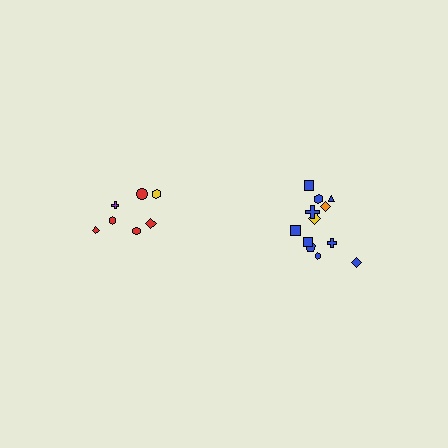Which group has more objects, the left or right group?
The right group.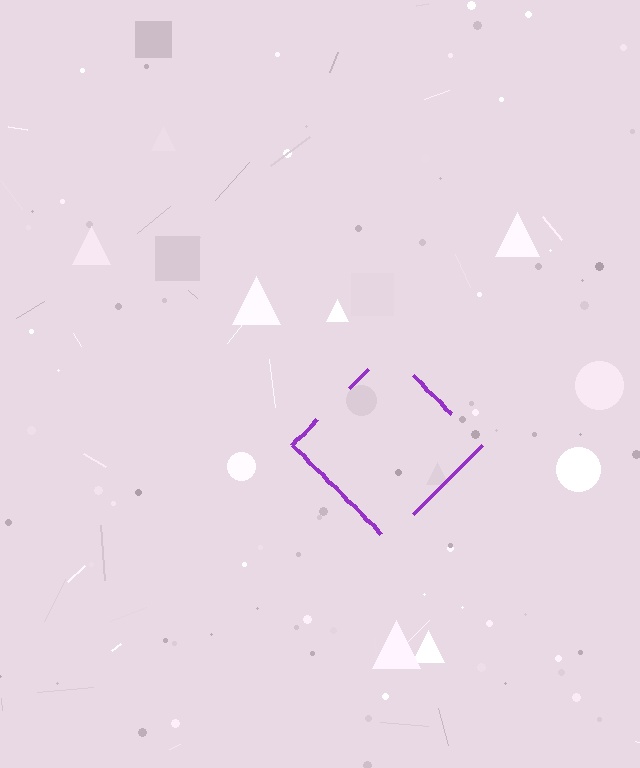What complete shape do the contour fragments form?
The contour fragments form a diamond.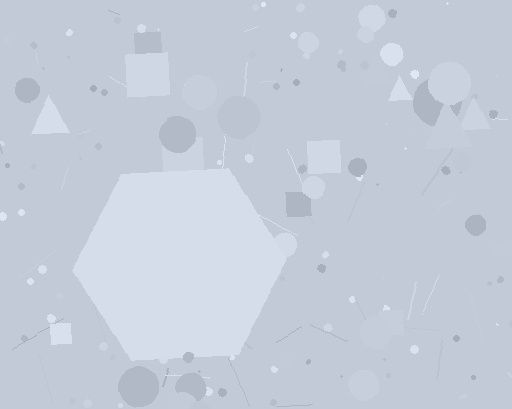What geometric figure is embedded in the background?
A hexagon is embedded in the background.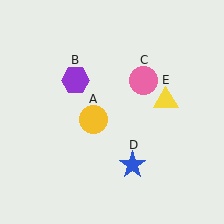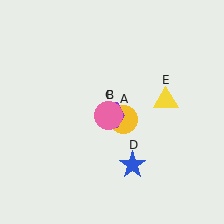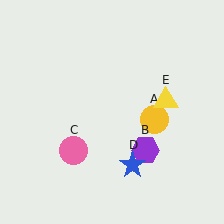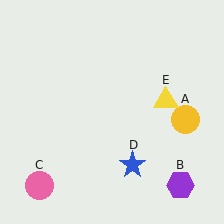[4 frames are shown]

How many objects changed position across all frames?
3 objects changed position: yellow circle (object A), purple hexagon (object B), pink circle (object C).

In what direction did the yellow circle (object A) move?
The yellow circle (object A) moved right.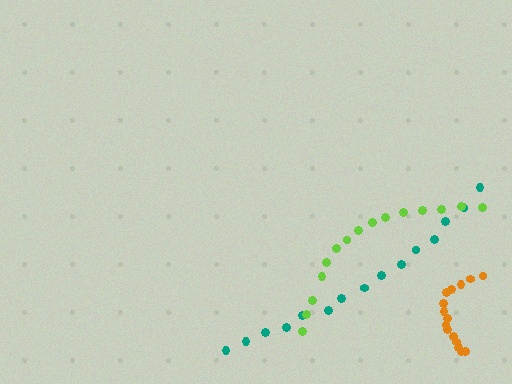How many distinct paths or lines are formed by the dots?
There are 3 distinct paths.